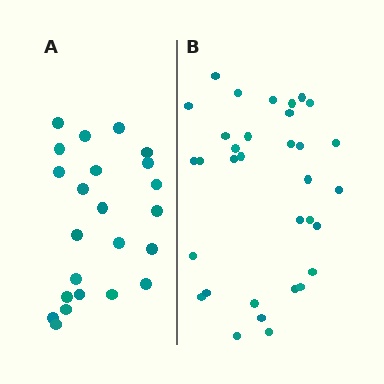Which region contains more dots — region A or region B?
Region B (the right region) has more dots.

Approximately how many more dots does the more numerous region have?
Region B has roughly 10 or so more dots than region A.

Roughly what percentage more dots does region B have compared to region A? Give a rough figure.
About 45% more.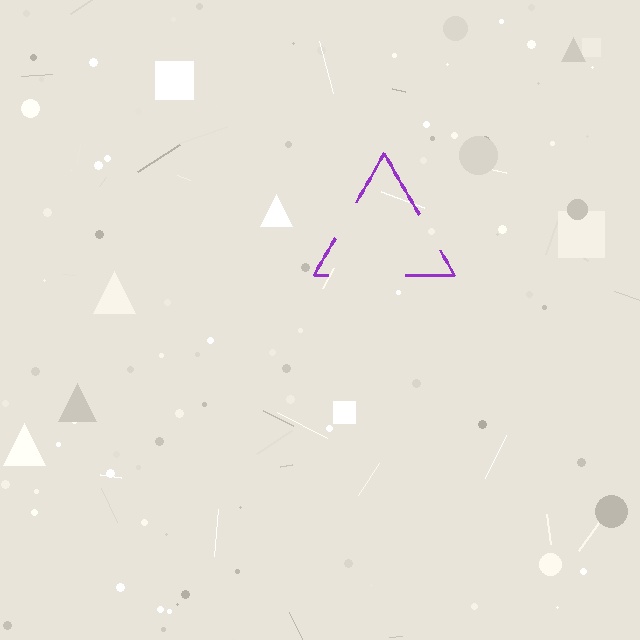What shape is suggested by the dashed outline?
The dashed outline suggests a triangle.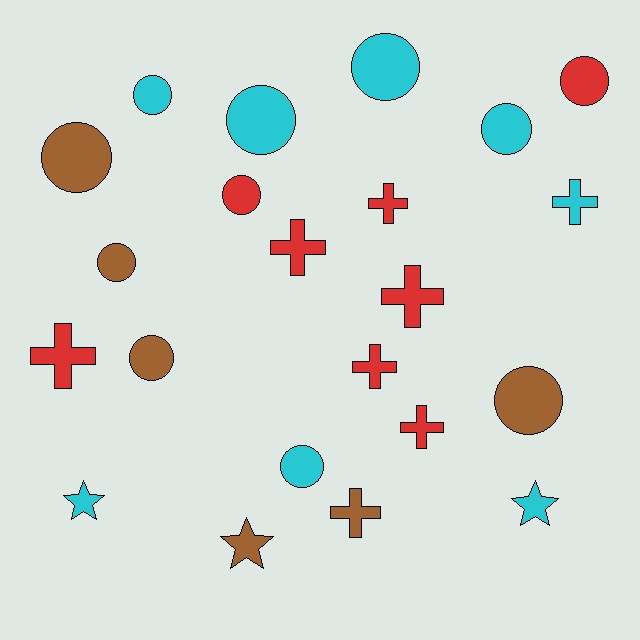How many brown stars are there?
There is 1 brown star.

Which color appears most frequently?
Red, with 8 objects.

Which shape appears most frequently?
Circle, with 11 objects.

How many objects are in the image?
There are 22 objects.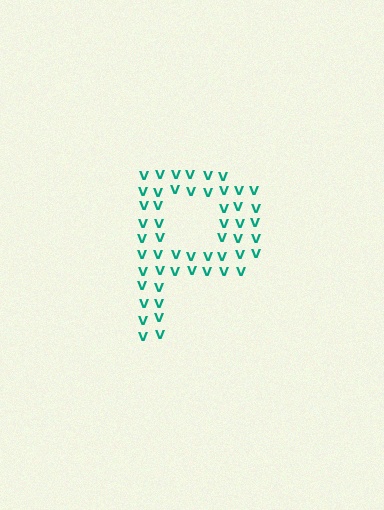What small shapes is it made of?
It is made of small letter V's.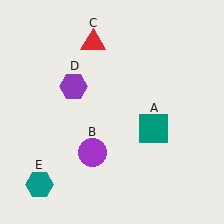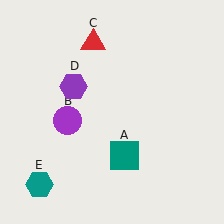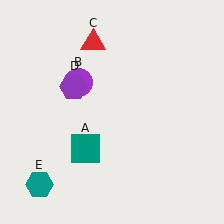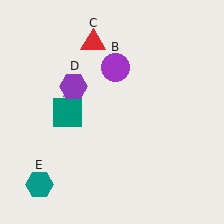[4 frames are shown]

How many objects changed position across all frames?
2 objects changed position: teal square (object A), purple circle (object B).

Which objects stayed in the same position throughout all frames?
Red triangle (object C) and purple hexagon (object D) and teal hexagon (object E) remained stationary.